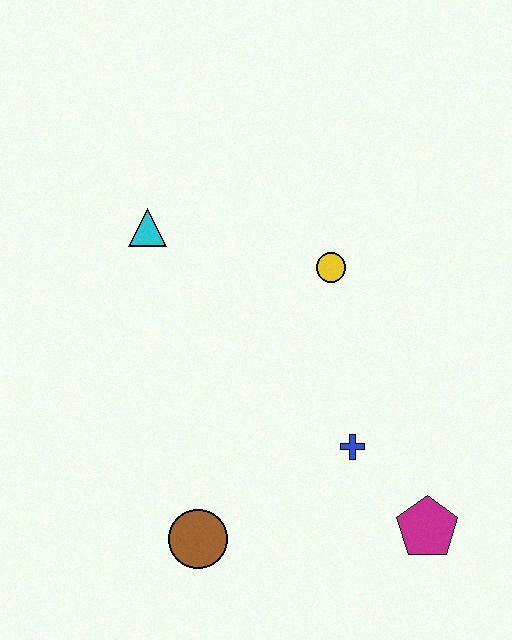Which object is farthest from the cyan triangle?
The magenta pentagon is farthest from the cyan triangle.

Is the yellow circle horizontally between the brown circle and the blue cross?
Yes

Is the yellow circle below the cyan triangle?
Yes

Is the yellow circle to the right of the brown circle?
Yes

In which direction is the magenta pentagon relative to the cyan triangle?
The magenta pentagon is below the cyan triangle.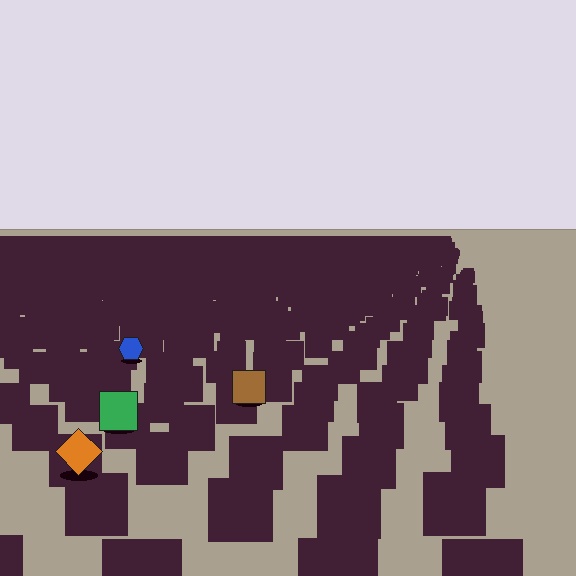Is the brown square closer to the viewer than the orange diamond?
No. The orange diamond is closer — you can tell from the texture gradient: the ground texture is coarser near it.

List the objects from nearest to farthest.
From nearest to farthest: the orange diamond, the green square, the brown square, the blue hexagon.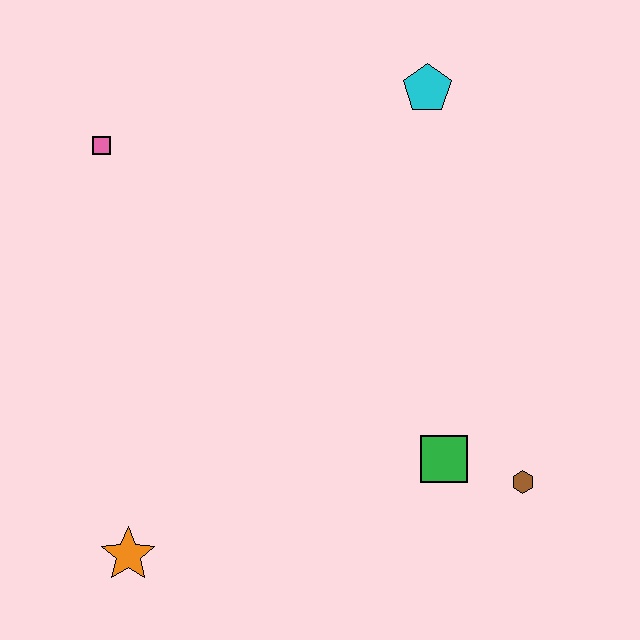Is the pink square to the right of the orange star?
No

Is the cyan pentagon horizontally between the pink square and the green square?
Yes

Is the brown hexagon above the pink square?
No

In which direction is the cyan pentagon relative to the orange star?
The cyan pentagon is above the orange star.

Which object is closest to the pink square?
The cyan pentagon is closest to the pink square.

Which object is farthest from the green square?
The pink square is farthest from the green square.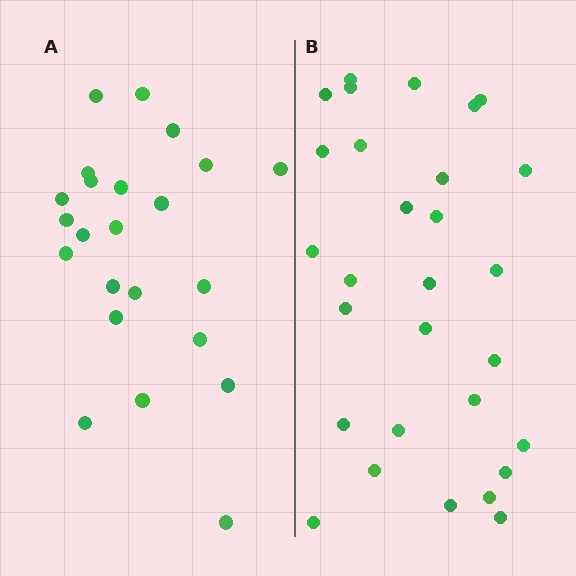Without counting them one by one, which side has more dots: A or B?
Region B (the right region) has more dots.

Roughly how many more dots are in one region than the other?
Region B has about 6 more dots than region A.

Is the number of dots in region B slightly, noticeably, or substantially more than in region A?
Region B has noticeably more, but not dramatically so. The ratio is roughly 1.3 to 1.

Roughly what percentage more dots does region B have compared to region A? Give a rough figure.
About 25% more.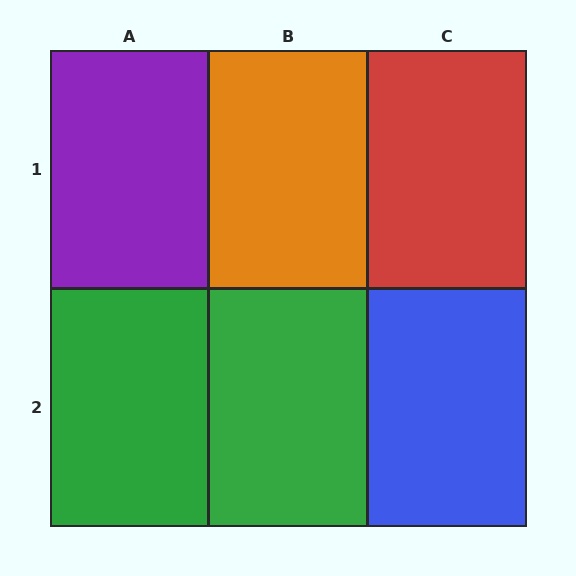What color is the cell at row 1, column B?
Orange.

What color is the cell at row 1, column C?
Red.